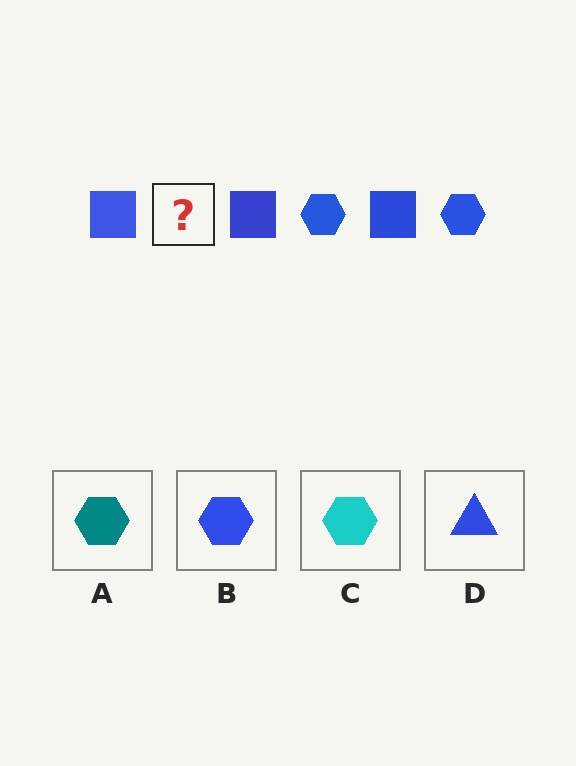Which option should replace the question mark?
Option B.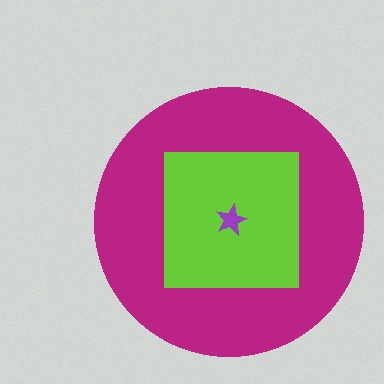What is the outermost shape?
The magenta circle.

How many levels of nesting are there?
3.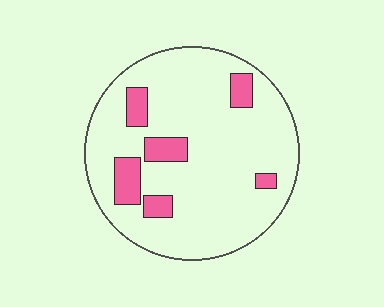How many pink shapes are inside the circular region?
6.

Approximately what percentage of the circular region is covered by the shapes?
Approximately 15%.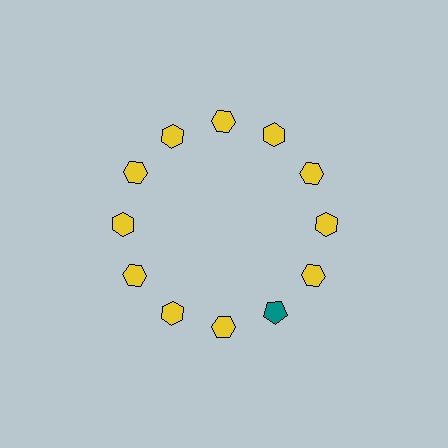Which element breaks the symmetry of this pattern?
The teal pentagon at roughly the 5 o'clock position breaks the symmetry. All other shapes are yellow hexagons.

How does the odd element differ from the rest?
It differs in both color (teal instead of yellow) and shape (pentagon instead of hexagon).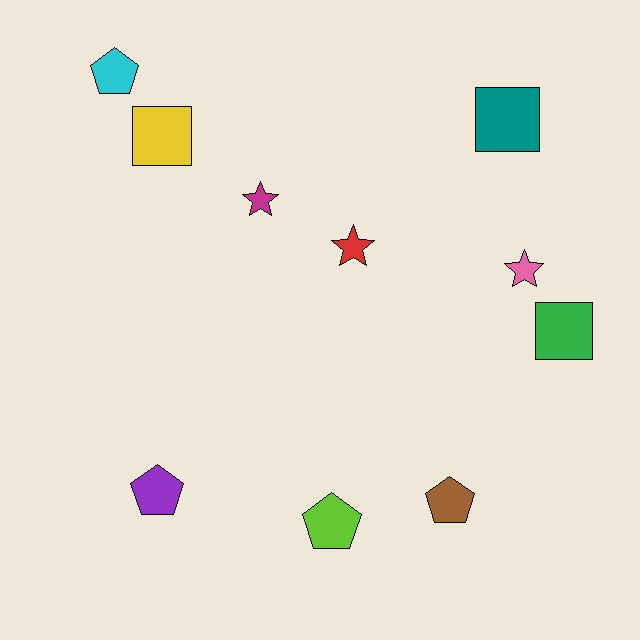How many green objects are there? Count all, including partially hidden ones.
There is 1 green object.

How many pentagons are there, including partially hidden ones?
There are 4 pentagons.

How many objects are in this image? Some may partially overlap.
There are 10 objects.